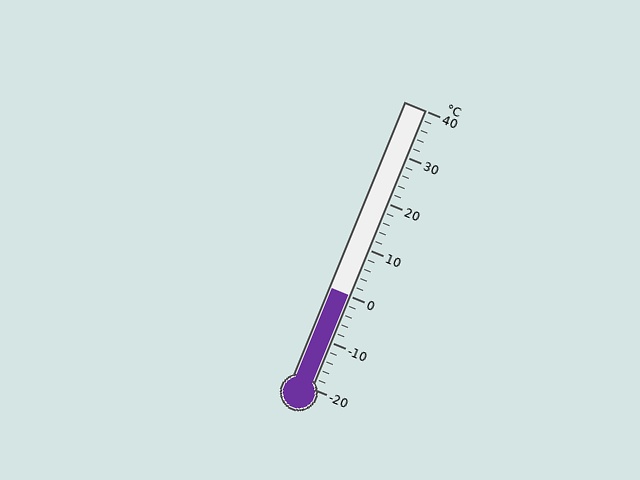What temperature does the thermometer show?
The thermometer shows approximately 0°C.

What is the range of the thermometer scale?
The thermometer scale ranges from -20°C to 40°C.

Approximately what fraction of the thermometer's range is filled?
The thermometer is filled to approximately 35% of its range.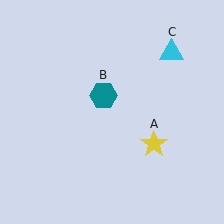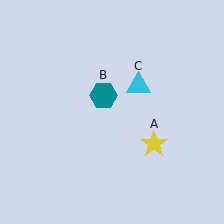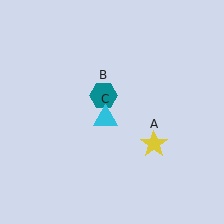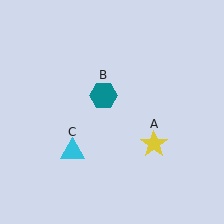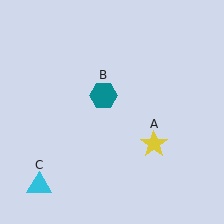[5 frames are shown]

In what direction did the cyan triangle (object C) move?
The cyan triangle (object C) moved down and to the left.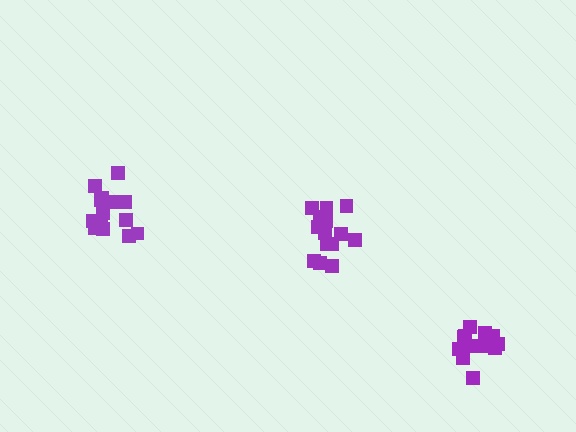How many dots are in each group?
Group 1: 14 dots, Group 2: 16 dots, Group 3: 13 dots (43 total).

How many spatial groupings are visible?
There are 3 spatial groupings.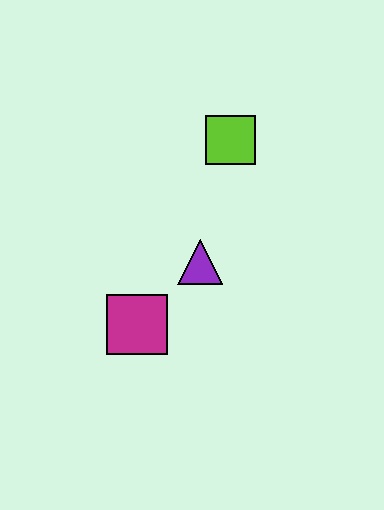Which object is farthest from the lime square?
The magenta square is farthest from the lime square.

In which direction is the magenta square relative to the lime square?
The magenta square is below the lime square.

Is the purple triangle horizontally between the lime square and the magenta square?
Yes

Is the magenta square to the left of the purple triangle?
Yes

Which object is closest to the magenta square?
The purple triangle is closest to the magenta square.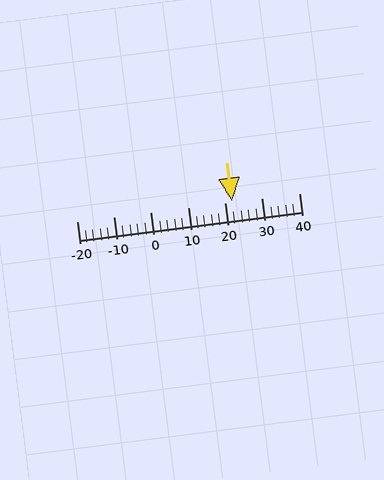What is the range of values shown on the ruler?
The ruler shows values from -20 to 40.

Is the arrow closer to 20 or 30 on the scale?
The arrow is closer to 20.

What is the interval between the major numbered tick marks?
The major tick marks are spaced 10 units apart.